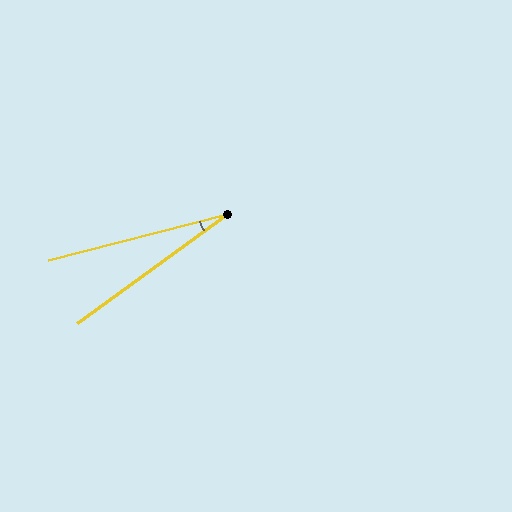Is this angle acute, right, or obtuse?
It is acute.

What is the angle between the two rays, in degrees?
Approximately 22 degrees.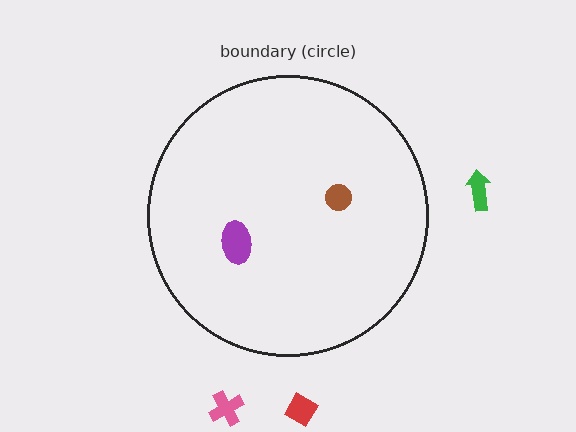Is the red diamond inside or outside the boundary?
Outside.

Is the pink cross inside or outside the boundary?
Outside.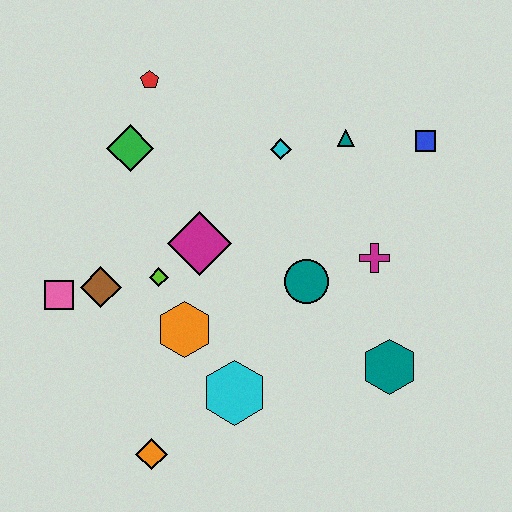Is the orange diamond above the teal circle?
No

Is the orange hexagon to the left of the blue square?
Yes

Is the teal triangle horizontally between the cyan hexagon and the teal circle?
No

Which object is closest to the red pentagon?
The green diamond is closest to the red pentagon.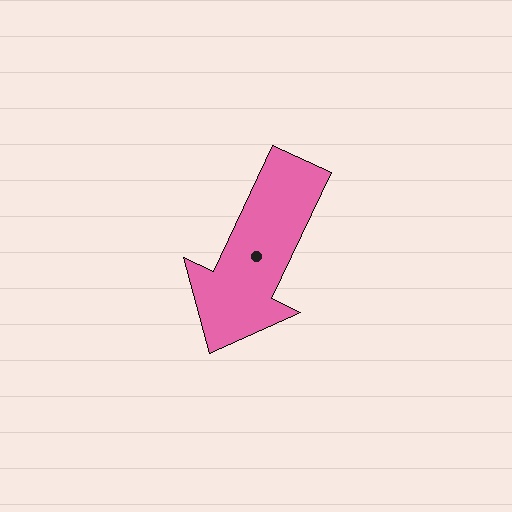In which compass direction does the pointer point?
Southwest.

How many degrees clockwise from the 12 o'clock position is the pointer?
Approximately 205 degrees.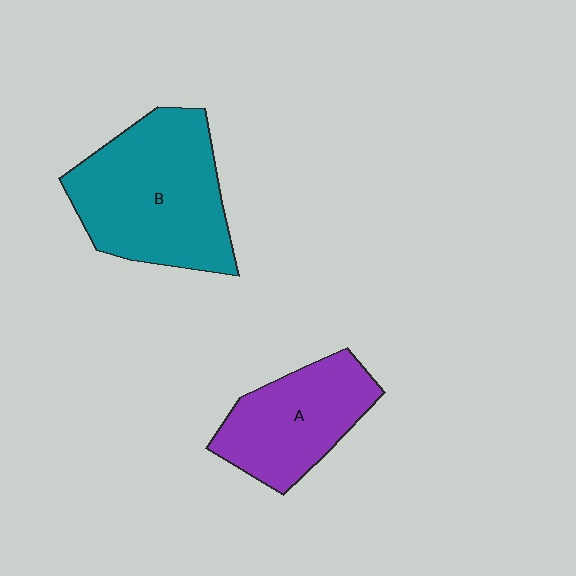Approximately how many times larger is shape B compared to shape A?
Approximately 1.5 times.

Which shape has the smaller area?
Shape A (purple).